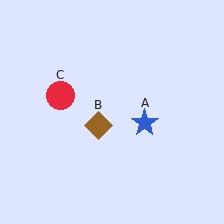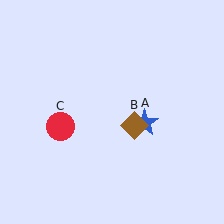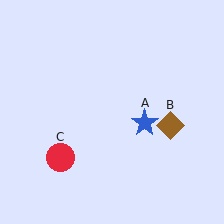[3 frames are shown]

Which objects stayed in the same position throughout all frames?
Blue star (object A) remained stationary.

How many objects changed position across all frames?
2 objects changed position: brown diamond (object B), red circle (object C).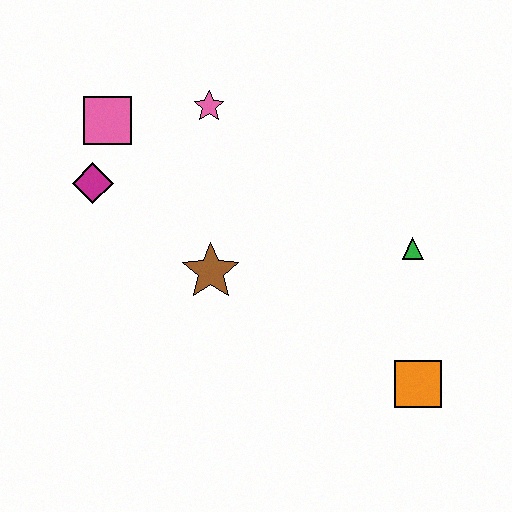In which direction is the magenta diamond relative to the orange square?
The magenta diamond is to the left of the orange square.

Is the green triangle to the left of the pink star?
No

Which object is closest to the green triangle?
The orange square is closest to the green triangle.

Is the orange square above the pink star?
No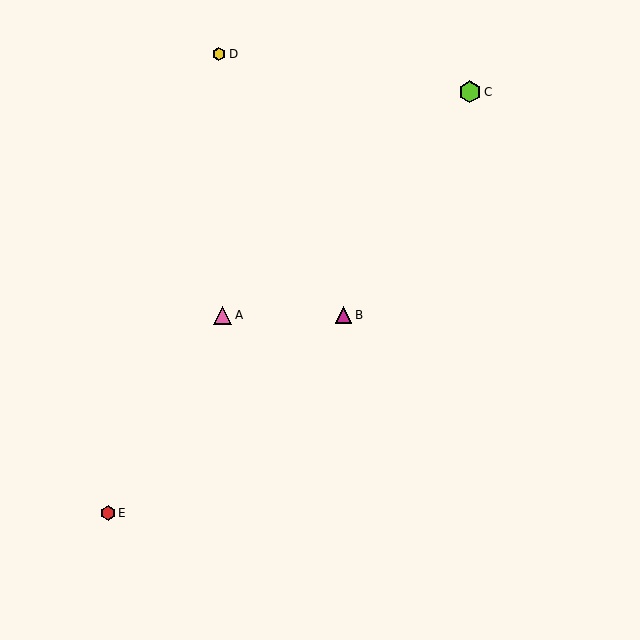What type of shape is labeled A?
Shape A is a pink triangle.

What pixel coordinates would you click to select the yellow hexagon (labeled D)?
Click at (219, 54) to select the yellow hexagon D.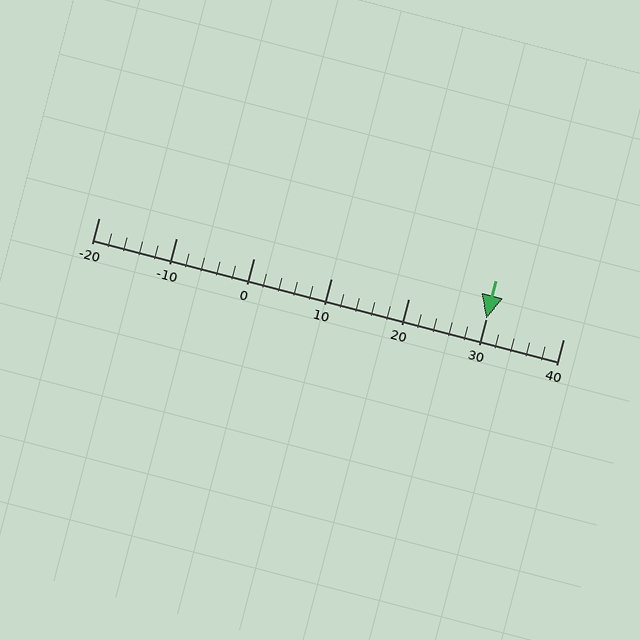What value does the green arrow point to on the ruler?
The green arrow points to approximately 30.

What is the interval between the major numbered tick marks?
The major tick marks are spaced 10 units apart.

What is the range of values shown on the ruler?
The ruler shows values from -20 to 40.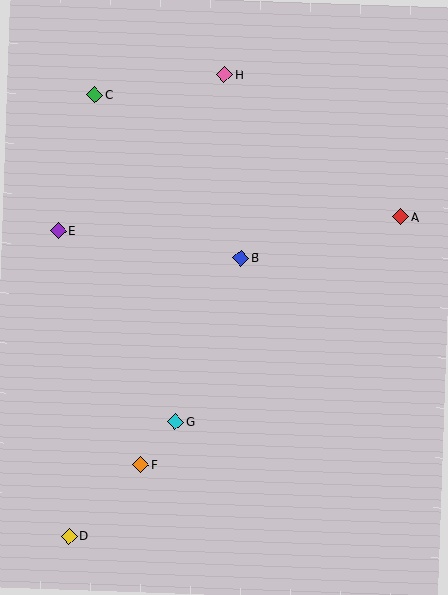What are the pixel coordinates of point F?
Point F is at (141, 465).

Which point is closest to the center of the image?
Point B at (241, 258) is closest to the center.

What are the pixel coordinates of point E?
Point E is at (59, 231).